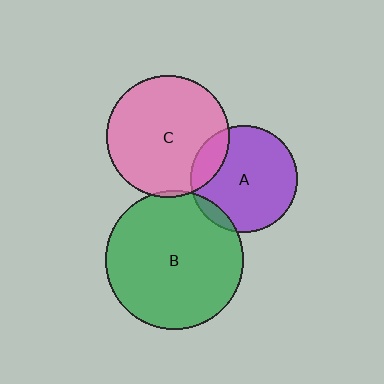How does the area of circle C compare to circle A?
Approximately 1.3 times.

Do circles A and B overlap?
Yes.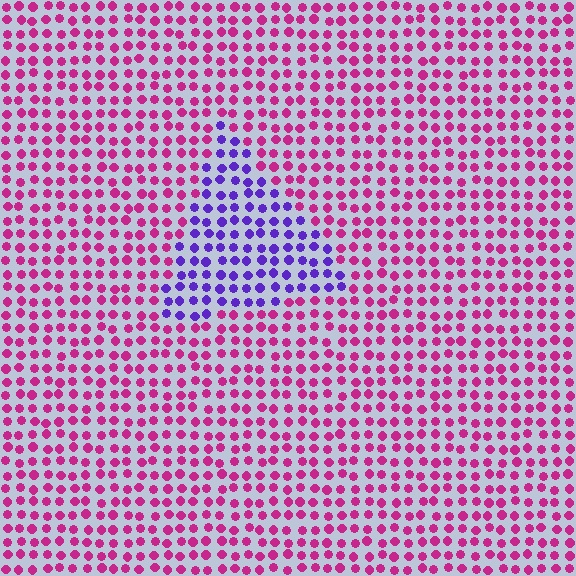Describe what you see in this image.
The image is filled with small magenta elements in a uniform arrangement. A triangle-shaped region is visible where the elements are tinted to a slightly different hue, forming a subtle color boundary.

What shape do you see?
I see a triangle.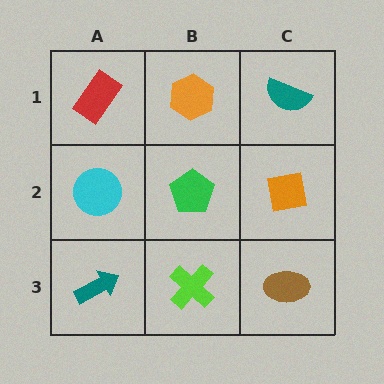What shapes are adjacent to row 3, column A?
A cyan circle (row 2, column A), a lime cross (row 3, column B).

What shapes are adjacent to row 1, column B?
A green pentagon (row 2, column B), a red rectangle (row 1, column A), a teal semicircle (row 1, column C).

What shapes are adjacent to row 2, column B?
An orange hexagon (row 1, column B), a lime cross (row 3, column B), a cyan circle (row 2, column A), an orange square (row 2, column C).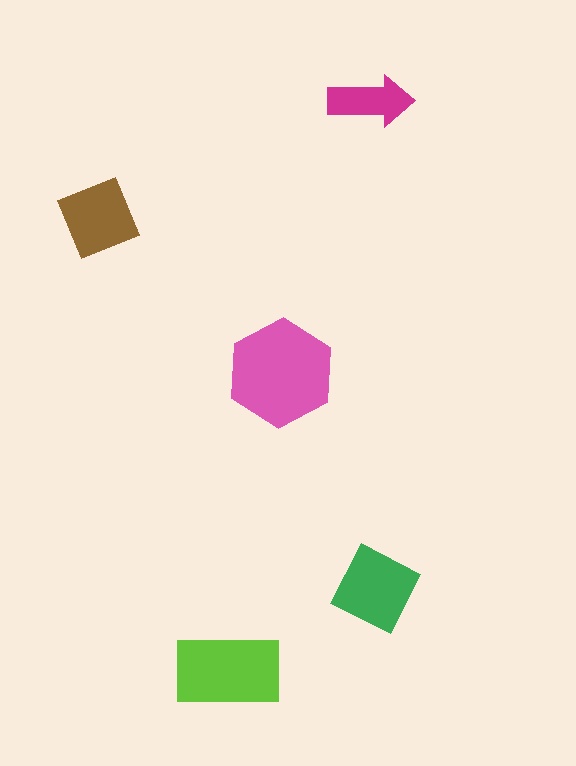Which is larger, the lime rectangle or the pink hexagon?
The pink hexagon.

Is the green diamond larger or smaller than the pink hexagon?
Smaller.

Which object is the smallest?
The magenta arrow.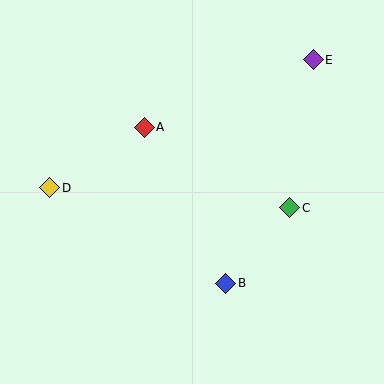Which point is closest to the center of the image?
Point A at (144, 127) is closest to the center.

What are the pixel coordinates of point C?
Point C is at (290, 208).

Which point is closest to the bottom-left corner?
Point D is closest to the bottom-left corner.